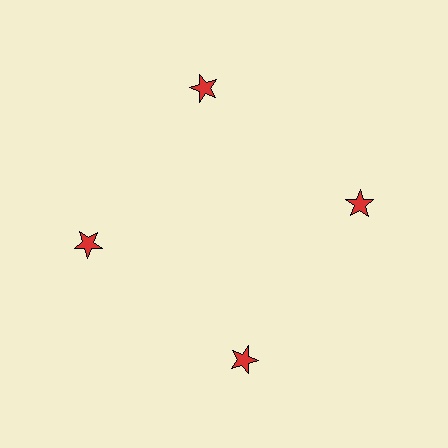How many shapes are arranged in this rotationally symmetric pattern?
There are 4 shapes, arranged in 4 groups of 1.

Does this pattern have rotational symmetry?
Yes, this pattern has 4-fold rotational symmetry. It looks the same after rotating 90 degrees around the center.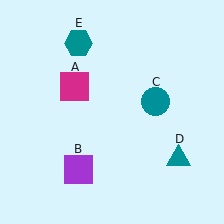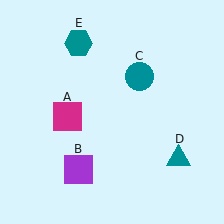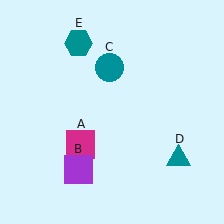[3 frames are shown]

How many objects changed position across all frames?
2 objects changed position: magenta square (object A), teal circle (object C).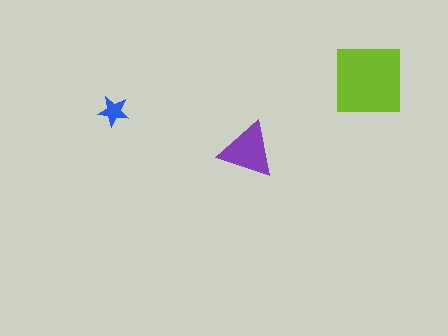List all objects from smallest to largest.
The blue star, the purple triangle, the lime square.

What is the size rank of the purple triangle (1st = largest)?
2nd.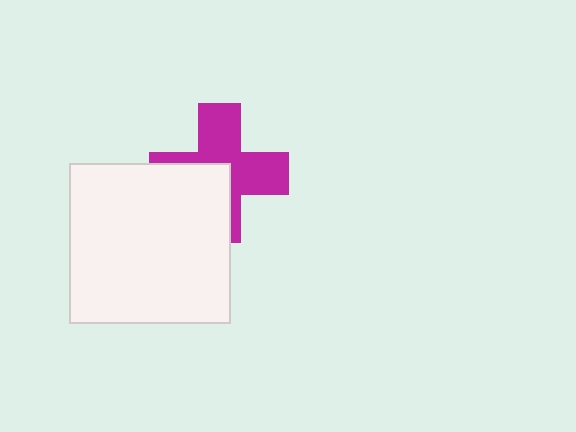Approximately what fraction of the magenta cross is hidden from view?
Roughly 41% of the magenta cross is hidden behind the white square.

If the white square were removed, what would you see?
You would see the complete magenta cross.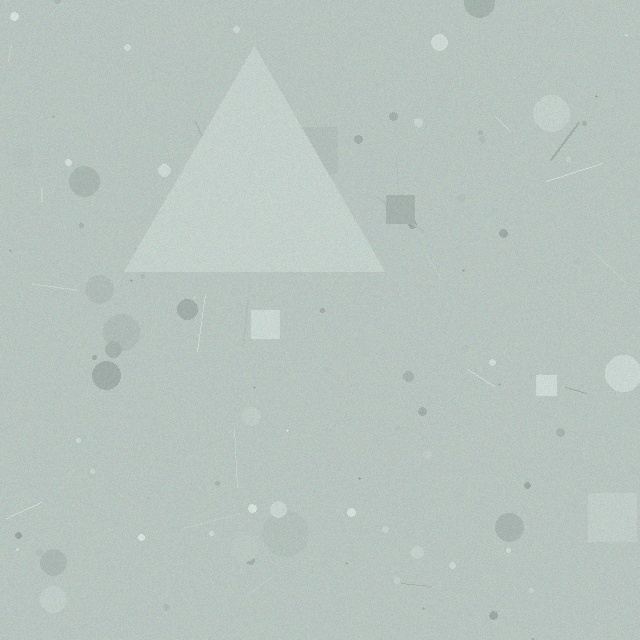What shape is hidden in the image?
A triangle is hidden in the image.